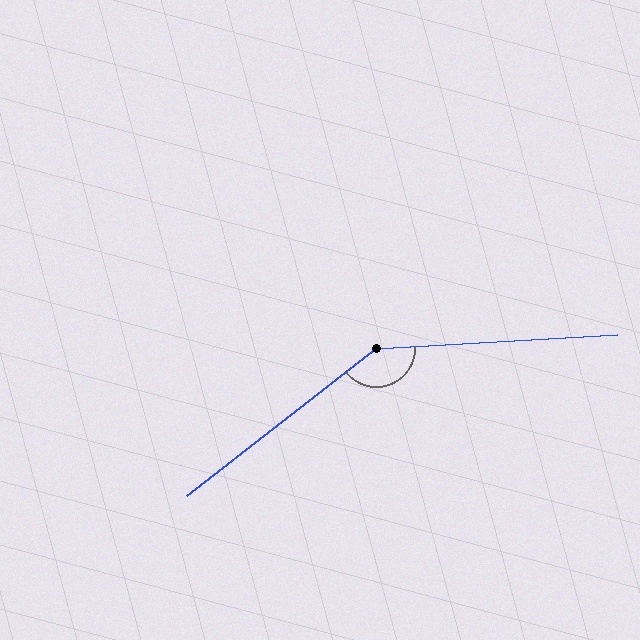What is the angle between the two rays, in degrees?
Approximately 146 degrees.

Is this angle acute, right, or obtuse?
It is obtuse.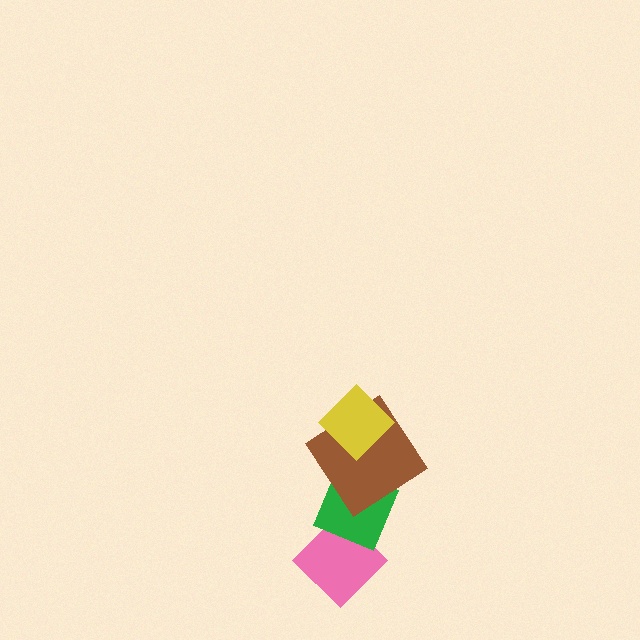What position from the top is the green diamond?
The green diamond is 3rd from the top.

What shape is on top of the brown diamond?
The yellow diamond is on top of the brown diamond.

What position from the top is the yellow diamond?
The yellow diamond is 1st from the top.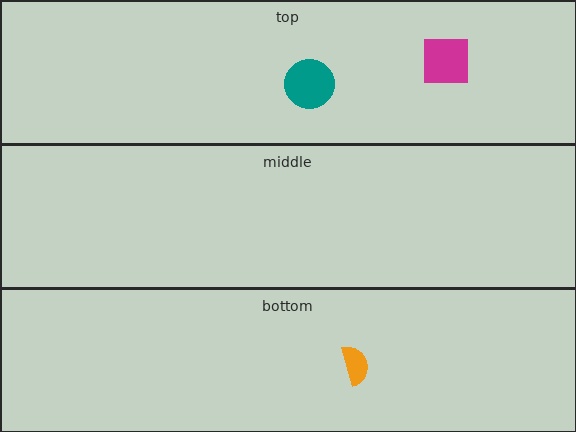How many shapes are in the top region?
2.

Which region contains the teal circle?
The top region.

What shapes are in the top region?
The magenta square, the teal circle.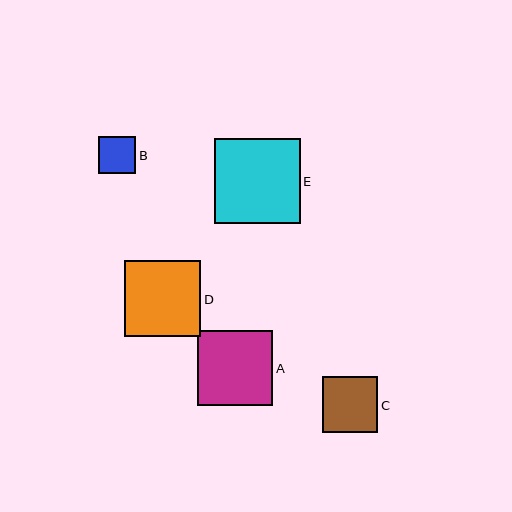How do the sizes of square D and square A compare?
Square D and square A are approximately the same size.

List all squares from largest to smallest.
From largest to smallest: E, D, A, C, B.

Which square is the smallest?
Square B is the smallest with a size of approximately 37 pixels.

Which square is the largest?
Square E is the largest with a size of approximately 86 pixels.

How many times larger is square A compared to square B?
Square A is approximately 2.0 times the size of square B.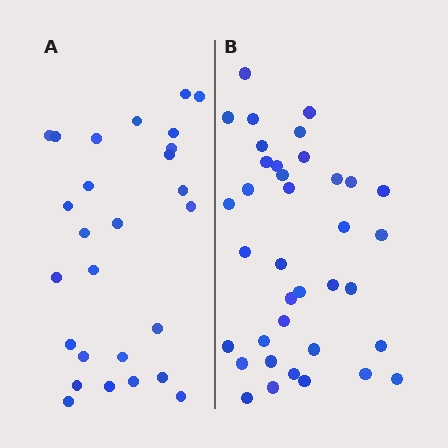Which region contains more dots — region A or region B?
Region B (the right region) has more dots.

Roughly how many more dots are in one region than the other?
Region B has roughly 10 or so more dots than region A.